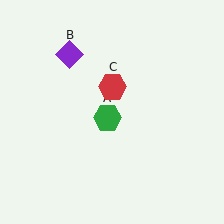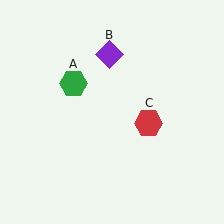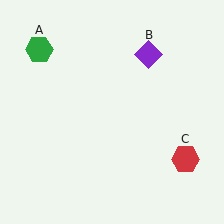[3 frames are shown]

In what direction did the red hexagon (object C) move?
The red hexagon (object C) moved down and to the right.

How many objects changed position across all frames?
3 objects changed position: green hexagon (object A), purple diamond (object B), red hexagon (object C).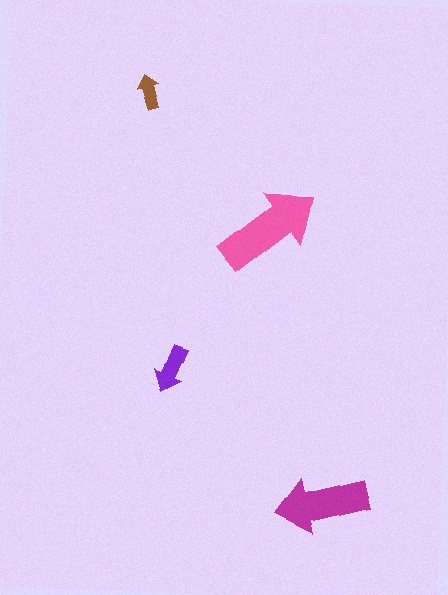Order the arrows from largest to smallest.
the pink one, the magenta one, the purple one, the brown one.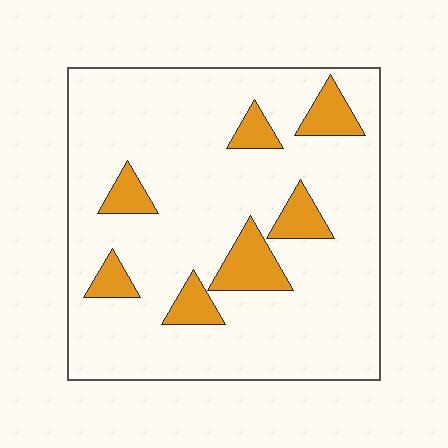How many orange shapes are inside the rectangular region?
7.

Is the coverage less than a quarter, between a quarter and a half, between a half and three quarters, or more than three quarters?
Less than a quarter.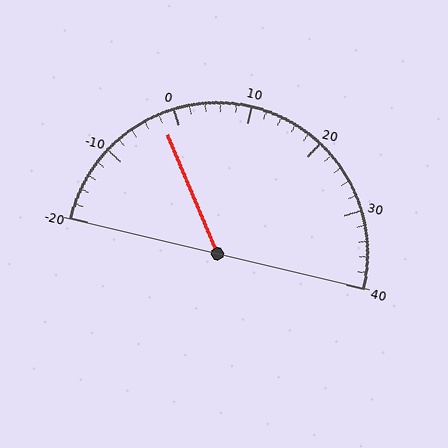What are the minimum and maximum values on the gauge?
The gauge ranges from -20 to 40.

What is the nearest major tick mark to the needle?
The nearest major tick mark is 0.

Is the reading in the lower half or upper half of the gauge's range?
The reading is in the lower half of the range (-20 to 40).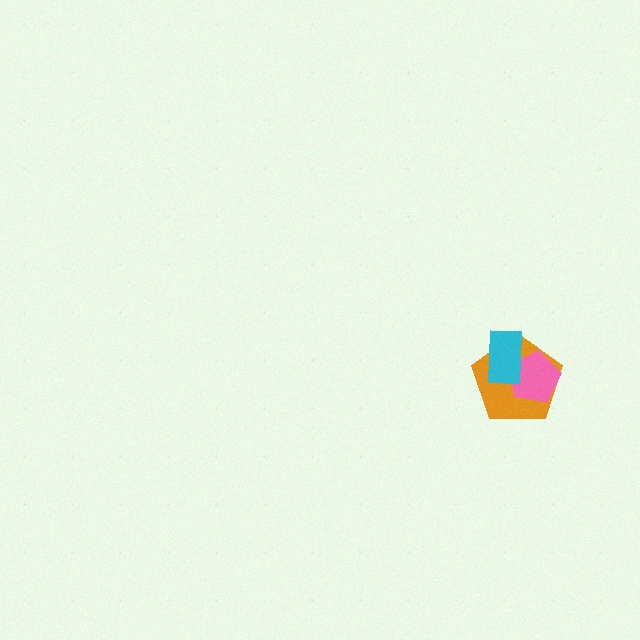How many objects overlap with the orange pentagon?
2 objects overlap with the orange pentagon.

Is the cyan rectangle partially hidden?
No, no other shape covers it.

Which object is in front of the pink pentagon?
The cyan rectangle is in front of the pink pentagon.